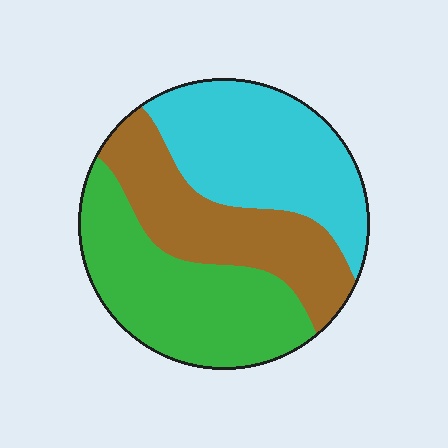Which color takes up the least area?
Brown, at roughly 30%.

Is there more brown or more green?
Green.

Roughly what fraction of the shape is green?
Green takes up about three eighths (3/8) of the shape.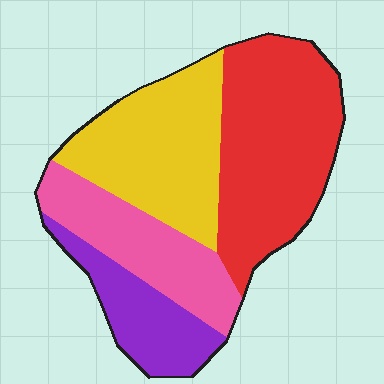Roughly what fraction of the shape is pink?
Pink covers about 20% of the shape.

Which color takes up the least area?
Purple, at roughly 15%.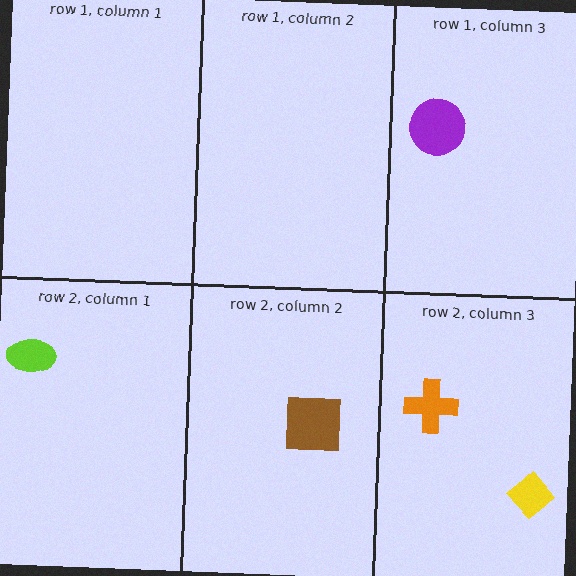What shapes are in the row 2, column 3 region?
The yellow diamond, the orange cross.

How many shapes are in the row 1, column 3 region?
1.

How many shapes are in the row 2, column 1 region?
1.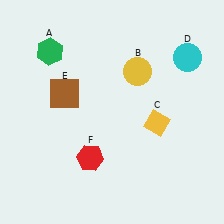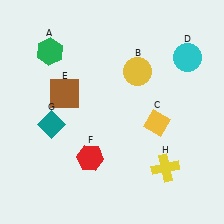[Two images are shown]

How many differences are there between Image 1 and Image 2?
There are 2 differences between the two images.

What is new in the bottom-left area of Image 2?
A teal diamond (G) was added in the bottom-left area of Image 2.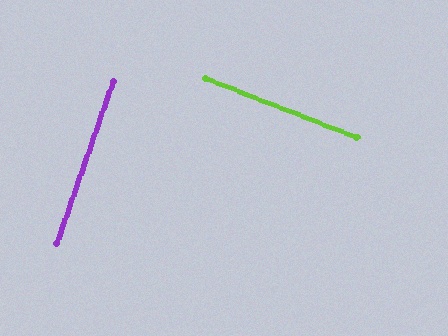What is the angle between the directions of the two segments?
Approximately 88 degrees.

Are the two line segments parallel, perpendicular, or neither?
Perpendicular — they meet at approximately 88°.